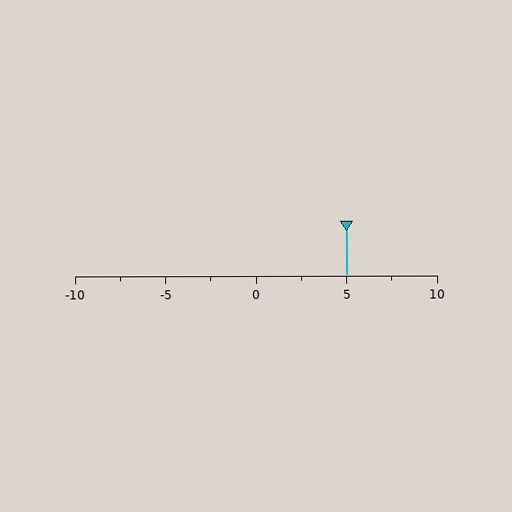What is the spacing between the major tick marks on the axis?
The major ticks are spaced 5 apart.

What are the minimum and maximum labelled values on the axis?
The axis runs from -10 to 10.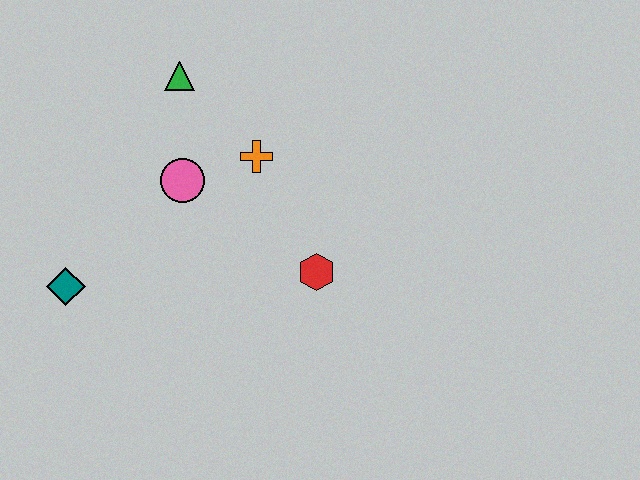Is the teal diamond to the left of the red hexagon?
Yes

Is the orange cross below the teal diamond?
No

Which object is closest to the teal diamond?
The pink circle is closest to the teal diamond.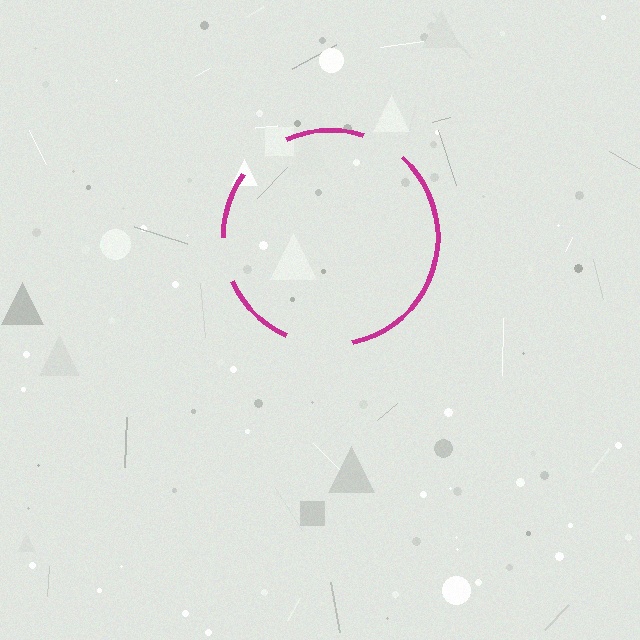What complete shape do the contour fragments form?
The contour fragments form a circle.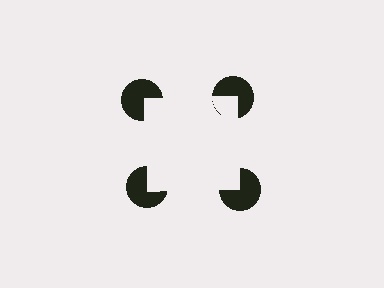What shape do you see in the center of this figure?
An illusory square — its edges are inferred from the aligned wedge cuts in the pac-man discs, not physically drawn.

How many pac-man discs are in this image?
There are 4 — one at each vertex of the illusory square.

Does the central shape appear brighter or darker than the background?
It typically appears slightly brighter than the background, even though no actual brightness change is drawn.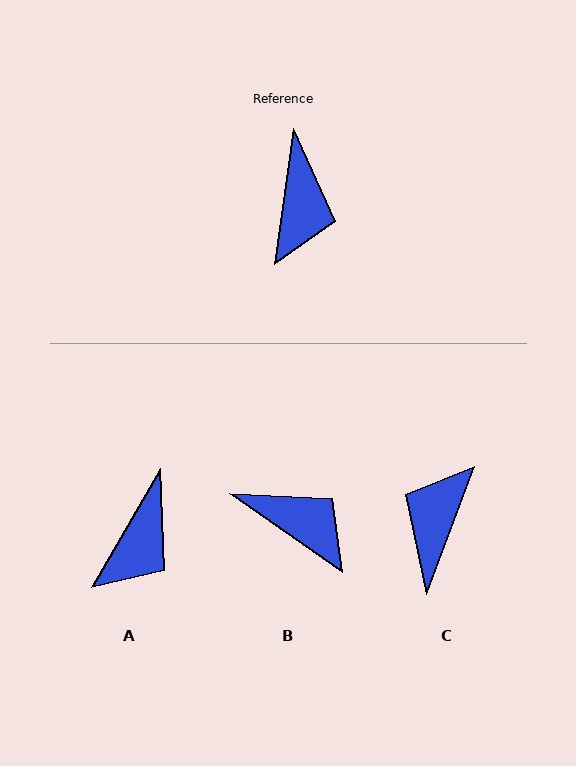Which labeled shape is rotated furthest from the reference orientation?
C, about 167 degrees away.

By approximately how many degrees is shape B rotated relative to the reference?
Approximately 63 degrees counter-clockwise.